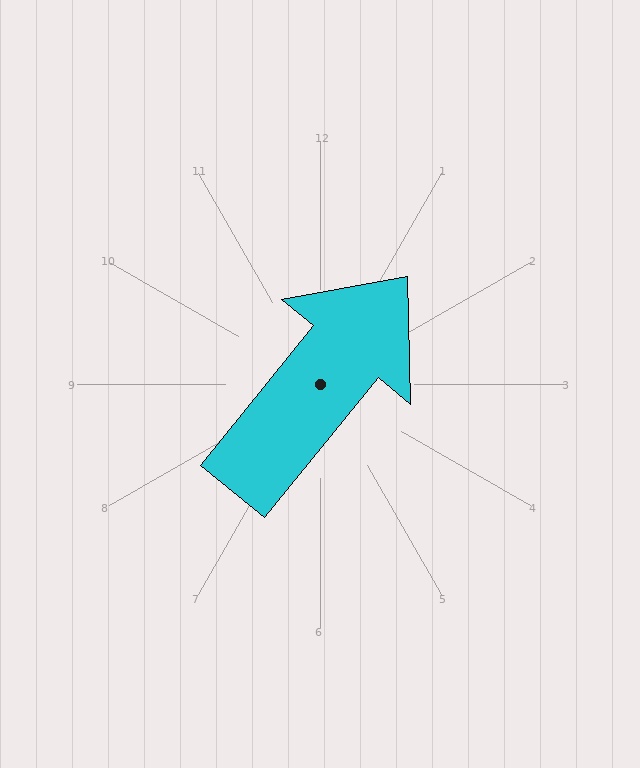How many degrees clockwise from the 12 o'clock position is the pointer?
Approximately 39 degrees.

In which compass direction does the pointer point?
Northeast.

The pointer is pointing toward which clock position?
Roughly 1 o'clock.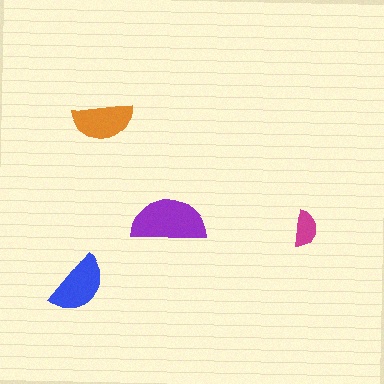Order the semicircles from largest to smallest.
the purple one, the blue one, the orange one, the magenta one.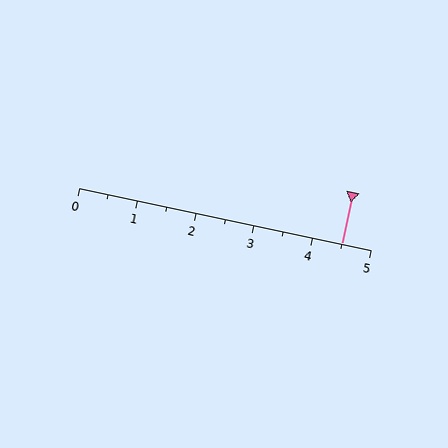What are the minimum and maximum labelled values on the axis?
The axis runs from 0 to 5.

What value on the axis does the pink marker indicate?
The marker indicates approximately 4.5.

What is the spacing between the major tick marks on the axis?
The major ticks are spaced 1 apart.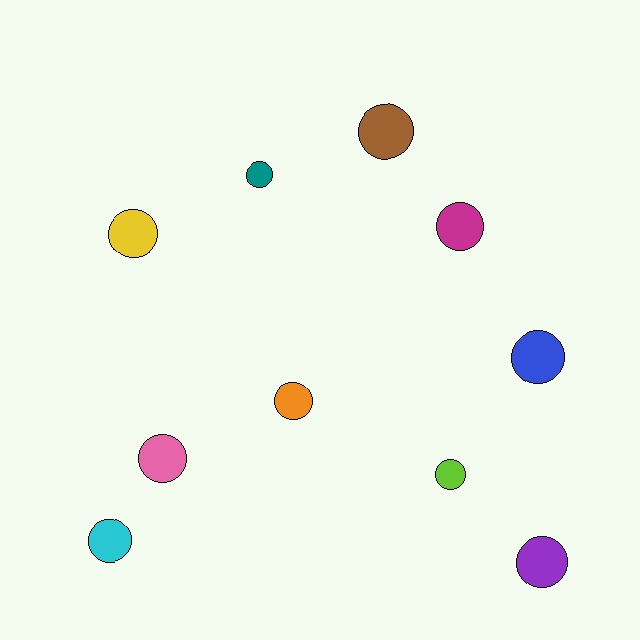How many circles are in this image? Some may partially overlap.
There are 10 circles.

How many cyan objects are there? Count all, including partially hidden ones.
There is 1 cyan object.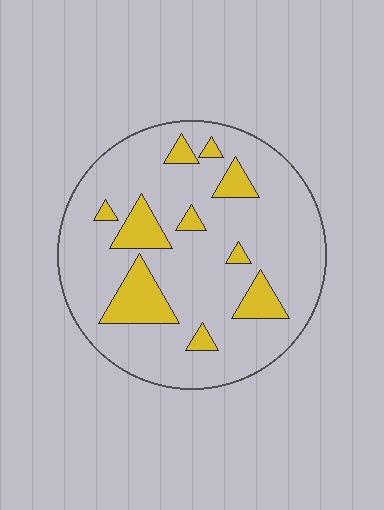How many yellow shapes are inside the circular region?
10.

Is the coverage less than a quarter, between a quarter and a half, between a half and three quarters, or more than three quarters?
Less than a quarter.